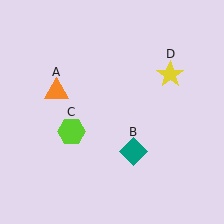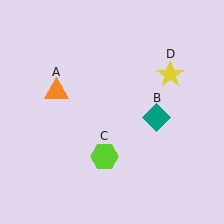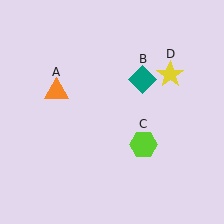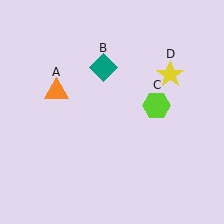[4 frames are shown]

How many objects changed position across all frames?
2 objects changed position: teal diamond (object B), lime hexagon (object C).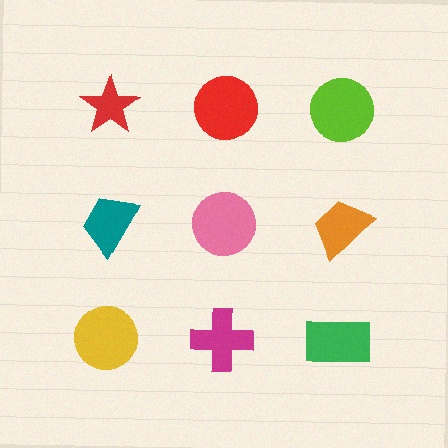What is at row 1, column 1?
A red star.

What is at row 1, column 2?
A red circle.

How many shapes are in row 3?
3 shapes.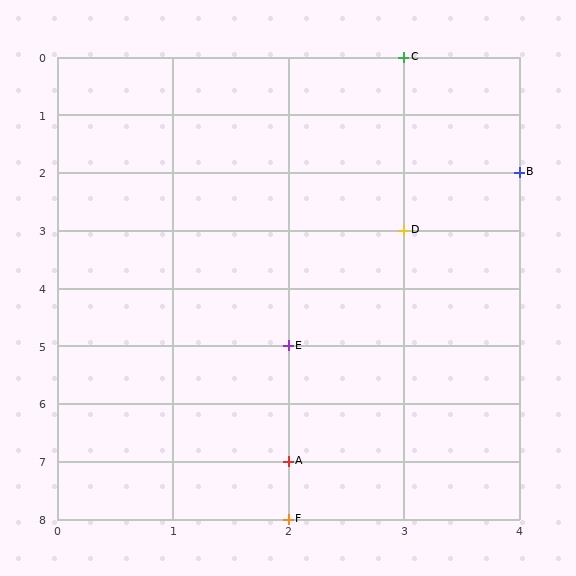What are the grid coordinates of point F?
Point F is at grid coordinates (2, 8).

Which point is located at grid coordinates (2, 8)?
Point F is at (2, 8).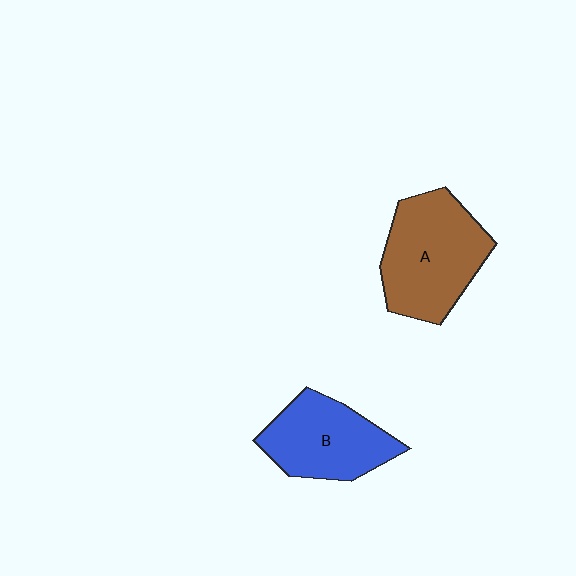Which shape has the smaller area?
Shape B (blue).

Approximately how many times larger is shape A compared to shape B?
Approximately 1.2 times.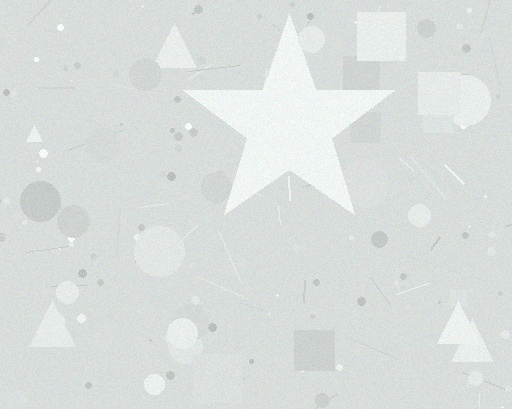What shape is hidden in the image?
A star is hidden in the image.